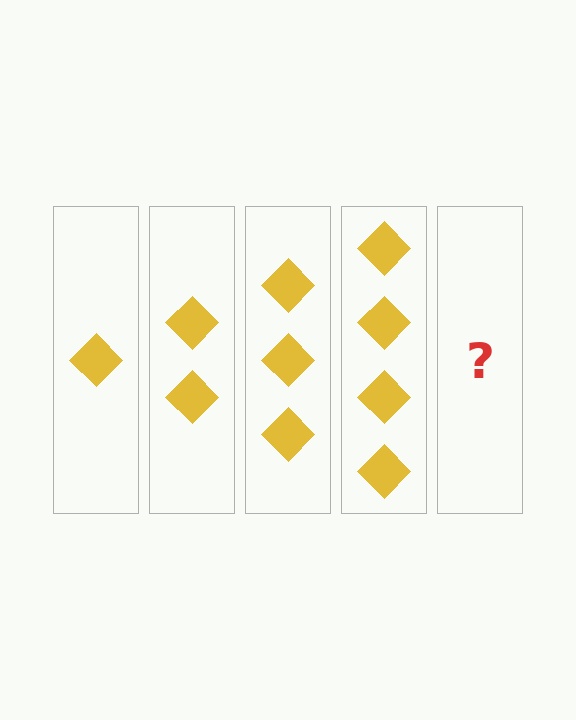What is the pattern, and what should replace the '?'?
The pattern is that each step adds one more diamond. The '?' should be 5 diamonds.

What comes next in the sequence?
The next element should be 5 diamonds.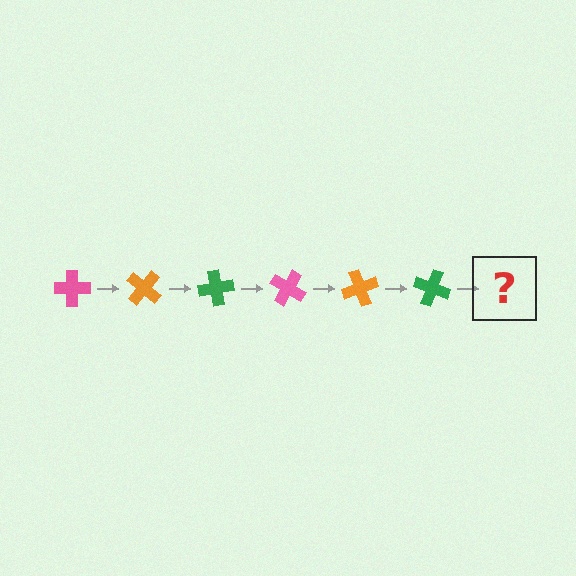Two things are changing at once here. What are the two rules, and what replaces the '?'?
The two rules are that it rotates 40 degrees each step and the color cycles through pink, orange, and green. The '?' should be a pink cross, rotated 240 degrees from the start.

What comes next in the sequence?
The next element should be a pink cross, rotated 240 degrees from the start.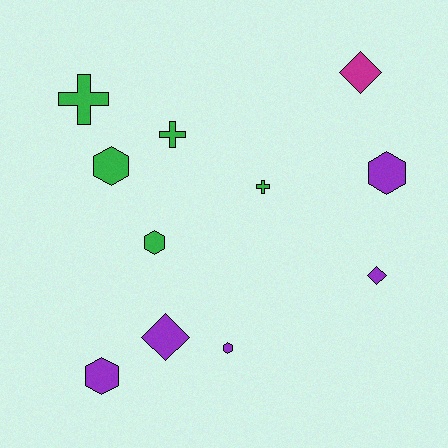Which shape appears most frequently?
Hexagon, with 5 objects.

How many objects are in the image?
There are 11 objects.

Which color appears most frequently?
Green, with 5 objects.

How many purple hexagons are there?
There are 3 purple hexagons.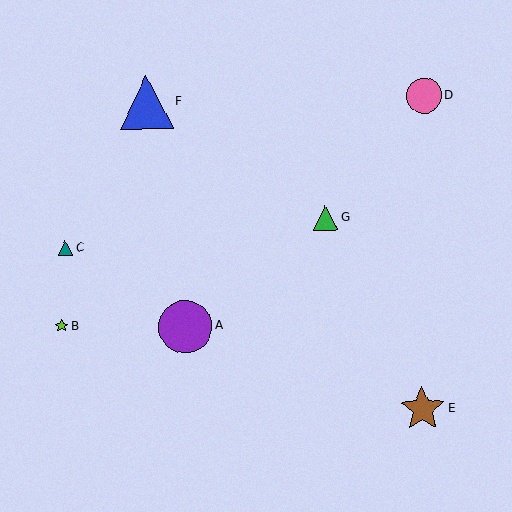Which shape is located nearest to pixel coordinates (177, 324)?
The purple circle (labeled A) at (185, 327) is nearest to that location.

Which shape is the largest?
The purple circle (labeled A) is the largest.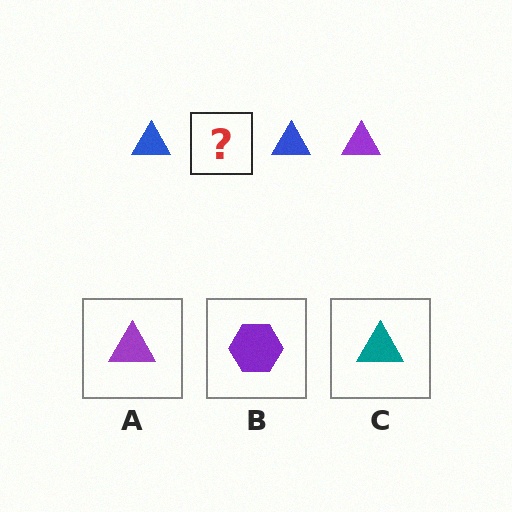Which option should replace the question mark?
Option A.